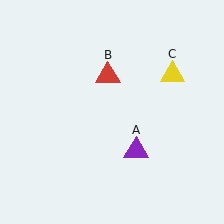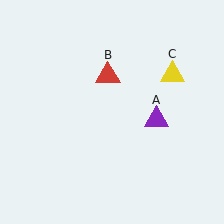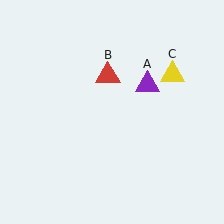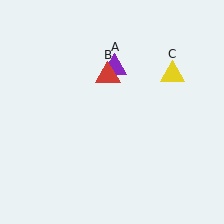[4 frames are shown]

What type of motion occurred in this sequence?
The purple triangle (object A) rotated counterclockwise around the center of the scene.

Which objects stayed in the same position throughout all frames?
Red triangle (object B) and yellow triangle (object C) remained stationary.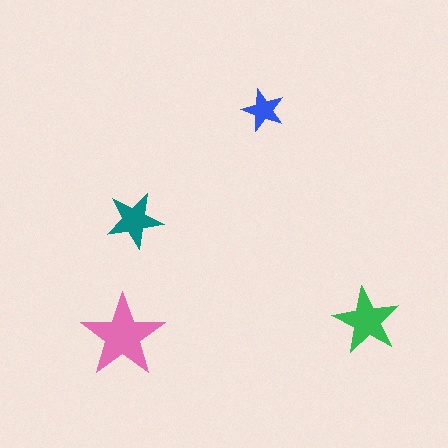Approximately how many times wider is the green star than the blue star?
About 1.5 times wider.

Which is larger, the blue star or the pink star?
The pink one.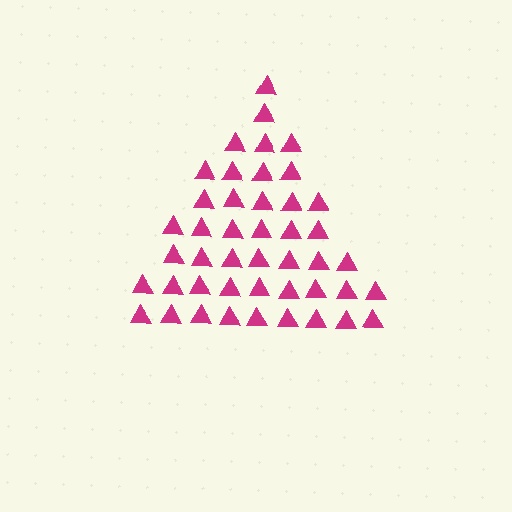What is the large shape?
The large shape is a triangle.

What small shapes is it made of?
It is made of small triangles.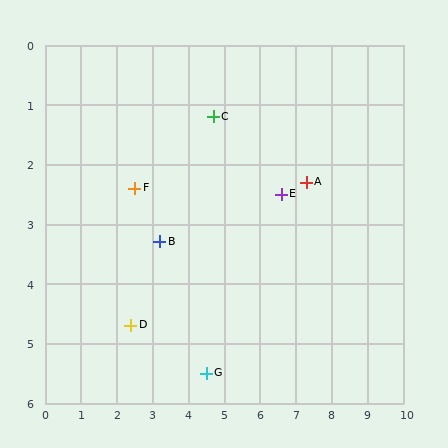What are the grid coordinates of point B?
Point B is at approximately (3.2, 3.3).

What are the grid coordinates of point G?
Point G is at approximately (4.5, 5.5).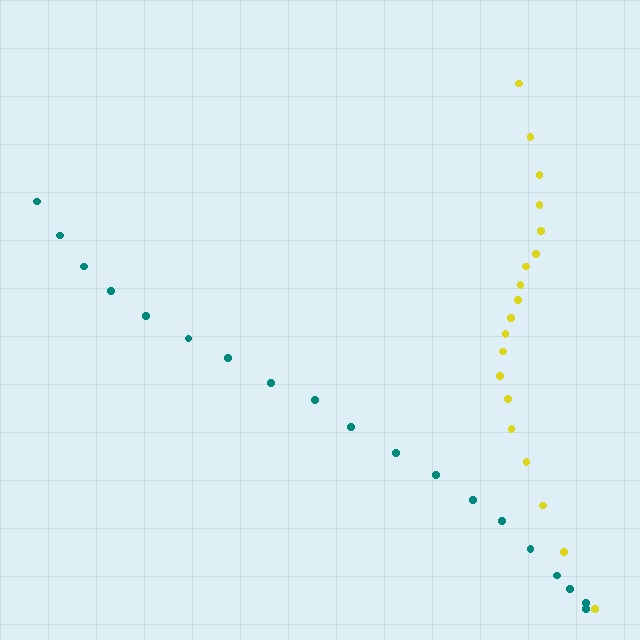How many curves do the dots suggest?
There are 2 distinct paths.